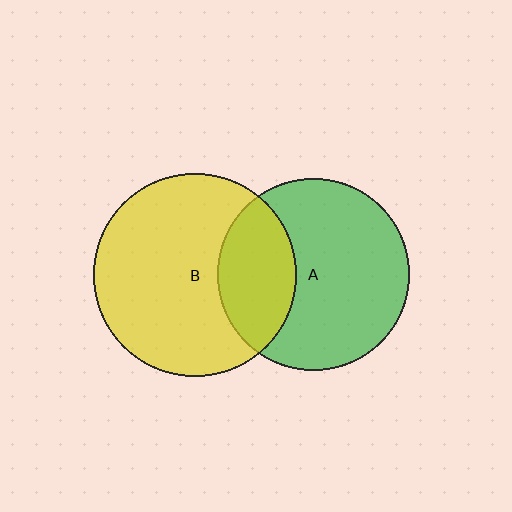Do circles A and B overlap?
Yes.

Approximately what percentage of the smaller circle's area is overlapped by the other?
Approximately 30%.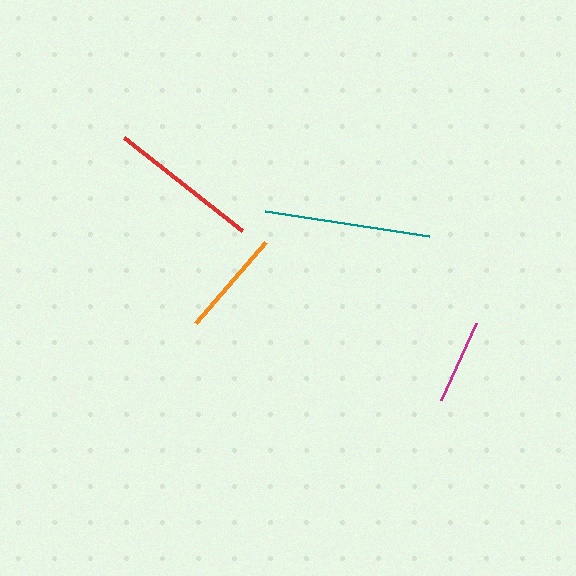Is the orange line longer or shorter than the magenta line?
The orange line is longer than the magenta line.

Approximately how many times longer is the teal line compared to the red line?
The teal line is approximately 1.1 times the length of the red line.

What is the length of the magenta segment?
The magenta segment is approximately 84 pixels long.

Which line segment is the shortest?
The magenta line is the shortest at approximately 84 pixels.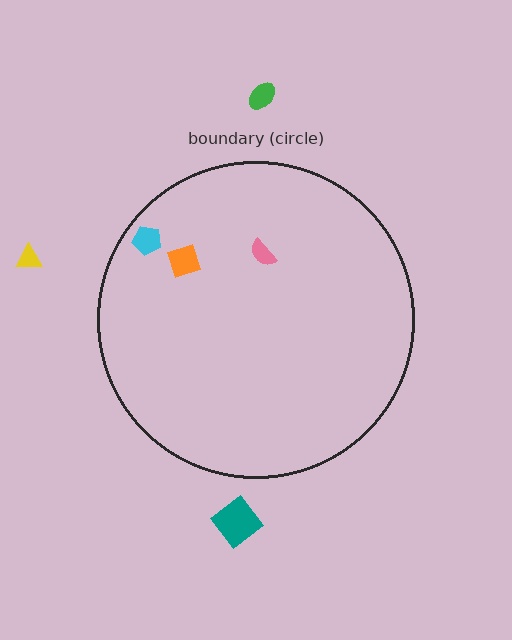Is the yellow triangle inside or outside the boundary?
Outside.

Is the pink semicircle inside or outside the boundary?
Inside.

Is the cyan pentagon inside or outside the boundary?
Inside.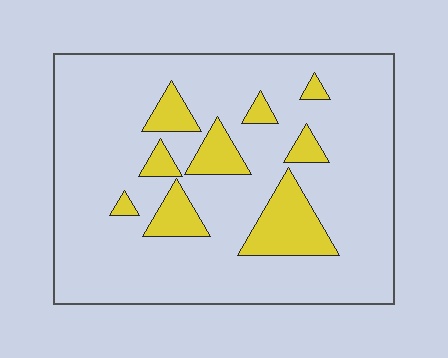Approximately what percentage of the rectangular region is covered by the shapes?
Approximately 15%.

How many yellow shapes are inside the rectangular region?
9.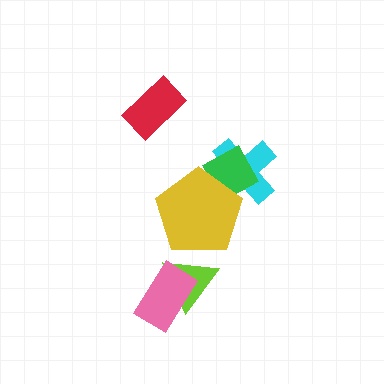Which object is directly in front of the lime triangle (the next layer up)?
The yellow pentagon is directly in front of the lime triangle.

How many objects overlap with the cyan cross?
2 objects overlap with the cyan cross.